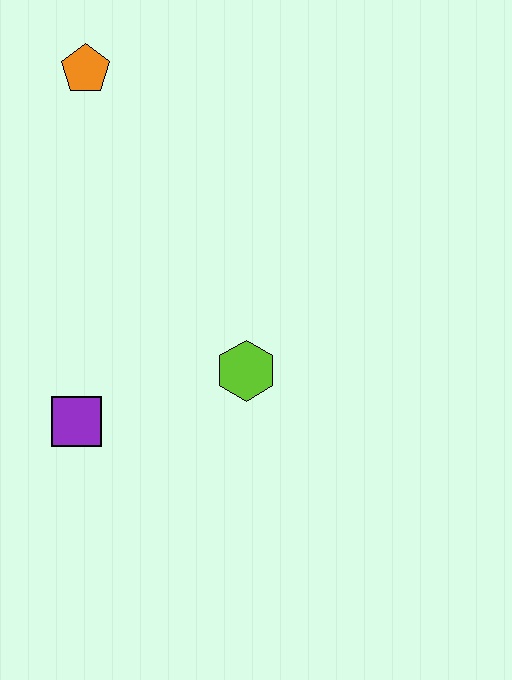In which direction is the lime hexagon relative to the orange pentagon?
The lime hexagon is below the orange pentagon.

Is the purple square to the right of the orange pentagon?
No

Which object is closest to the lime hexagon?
The purple square is closest to the lime hexagon.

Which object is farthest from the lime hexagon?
The orange pentagon is farthest from the lime hexagon.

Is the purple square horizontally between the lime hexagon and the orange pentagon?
No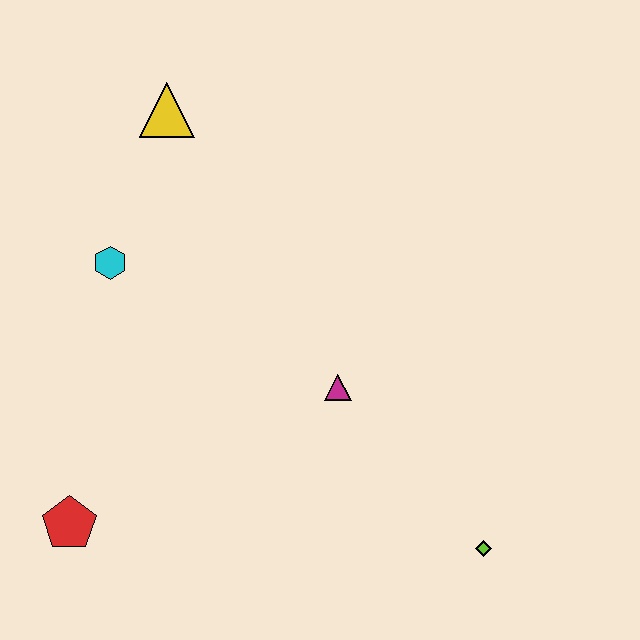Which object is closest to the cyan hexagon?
The yellow triangle is closest to the cyan hexagon.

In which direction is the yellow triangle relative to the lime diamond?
The yellow triangle is above the lime diamond.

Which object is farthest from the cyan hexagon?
The lime diamond is farthest from the cyan hexagon.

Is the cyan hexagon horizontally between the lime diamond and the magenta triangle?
No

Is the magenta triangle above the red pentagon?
Yes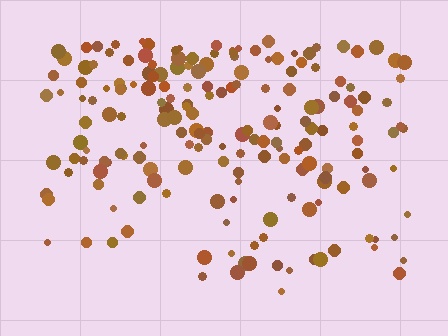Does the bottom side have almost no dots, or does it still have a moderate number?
Still a moderate number, just noticeably fewer than the top.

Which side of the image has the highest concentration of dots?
The top.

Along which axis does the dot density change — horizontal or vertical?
Vertical.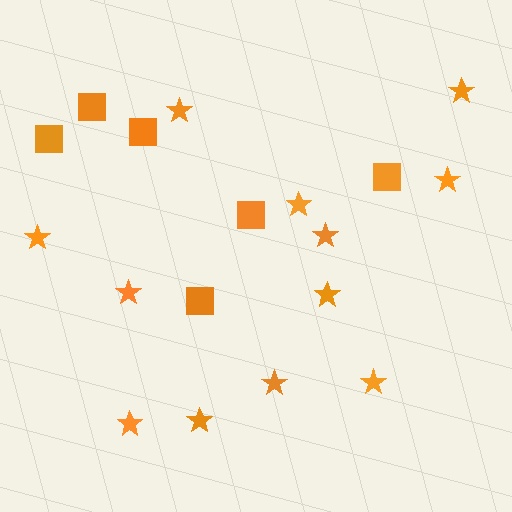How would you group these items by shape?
There are 2 groups: one group of stars (12) and one group of squares (6).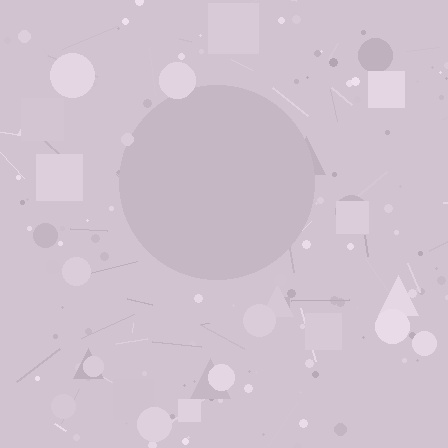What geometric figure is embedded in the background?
A circle is embedded in the background.